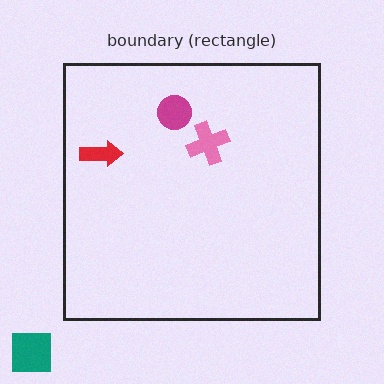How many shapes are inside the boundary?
3 inside, 1 outside.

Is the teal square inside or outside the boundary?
Outside.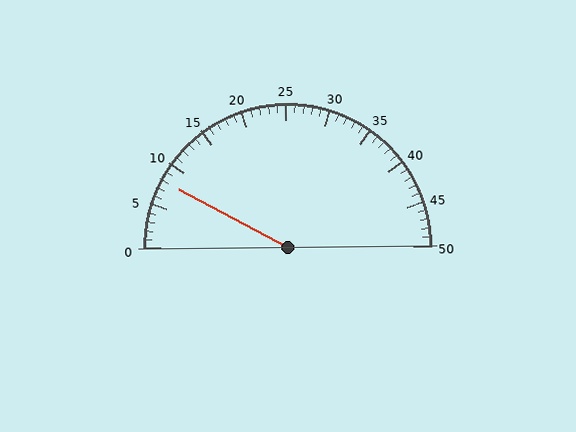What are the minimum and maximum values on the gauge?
The gauge ranges from 0 to 50.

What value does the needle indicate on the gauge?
The needle indicates approximately 8.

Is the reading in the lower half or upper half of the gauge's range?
The reading is in the lower half of the range (0 to 50).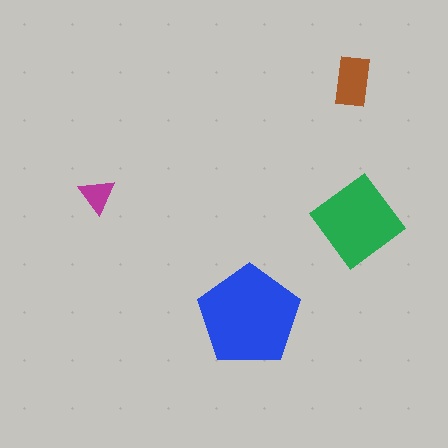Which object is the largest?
The blue pentagon.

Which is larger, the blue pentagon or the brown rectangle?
The blue pentagon.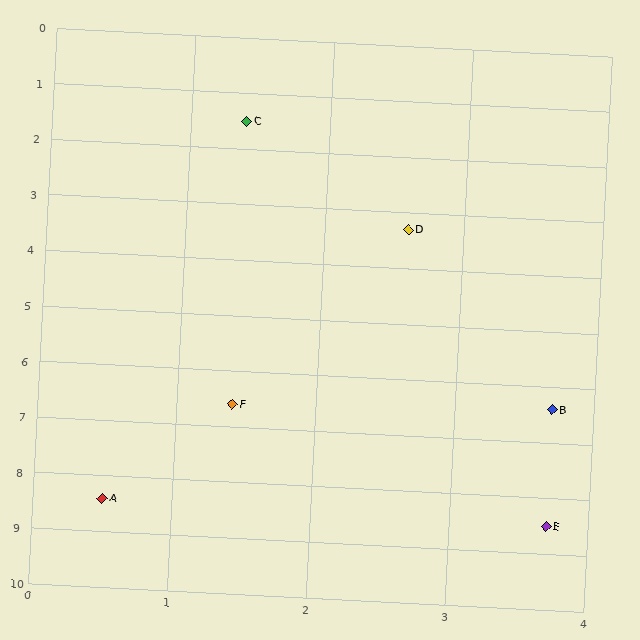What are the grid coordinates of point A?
Point A is at approximately (0.5, 8.4).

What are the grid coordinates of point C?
Point C is at approximately (1.4, 1.5).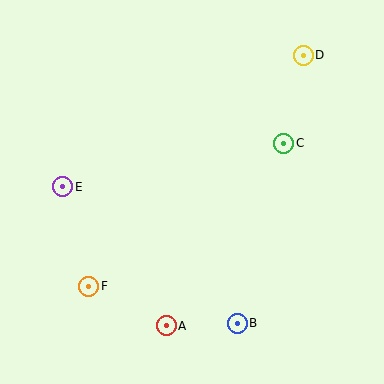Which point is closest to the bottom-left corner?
Point F is closest to the bottom-left corner.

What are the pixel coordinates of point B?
Point B is at (237, 323).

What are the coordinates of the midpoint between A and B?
The midpoint between A and B is at (202, 324).